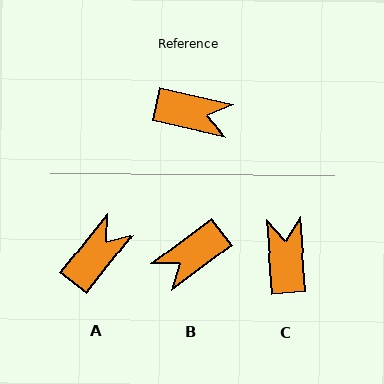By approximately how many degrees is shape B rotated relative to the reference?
Approximately 130 degrees clockwise.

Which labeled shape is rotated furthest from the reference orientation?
B, about 130 degrees away.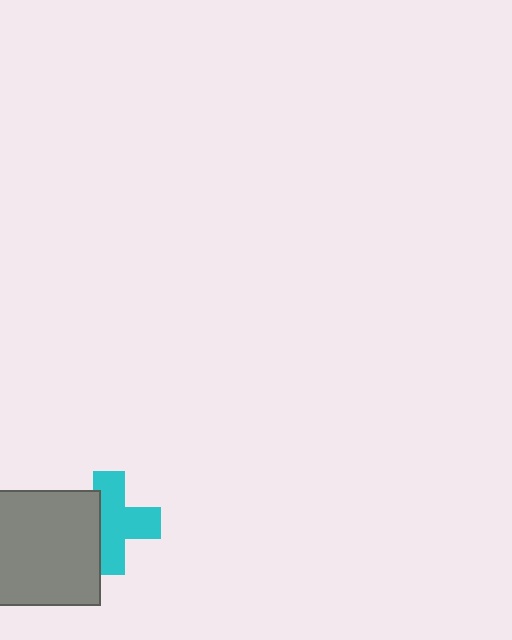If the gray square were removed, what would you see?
You would see the complete cyan cross.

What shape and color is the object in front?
The object in front is a gray square.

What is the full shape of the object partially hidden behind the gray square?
The partially hidden object is a cyan cross.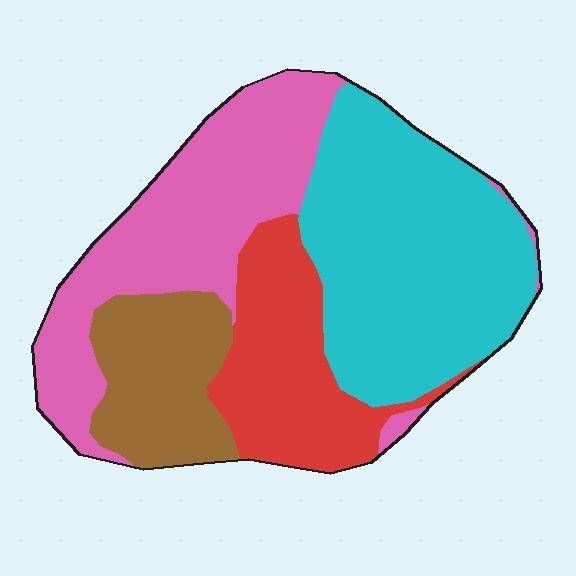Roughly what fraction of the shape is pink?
Pink takes up between a quarter and a half of the shape.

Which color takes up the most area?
Cyan, at roughly 35%.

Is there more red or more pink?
Pink.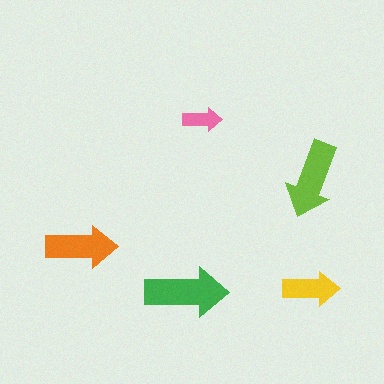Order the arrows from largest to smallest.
the green one, the lime one, the orange one, the yellow one, the pink one.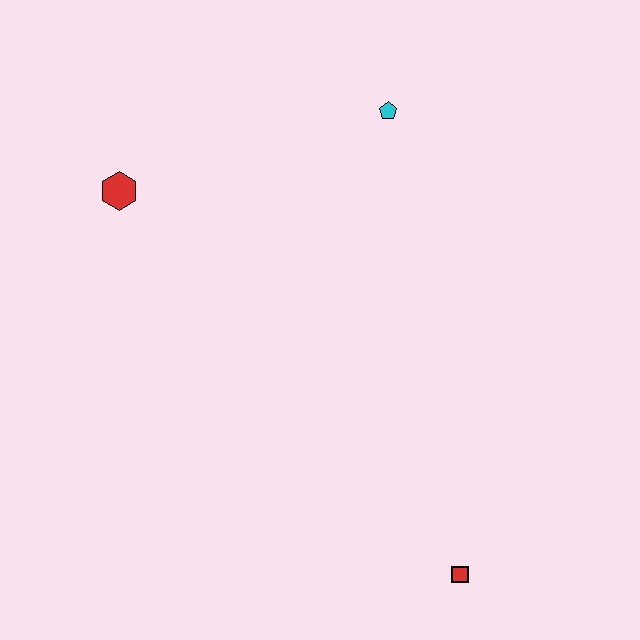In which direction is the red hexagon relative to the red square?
The red hexagon is above the red square.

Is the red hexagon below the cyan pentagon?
Yes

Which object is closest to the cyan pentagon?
The red hexagon is closest to the cyan pentagon.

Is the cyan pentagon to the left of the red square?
Yes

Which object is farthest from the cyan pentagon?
The red square is farthest from the cyan pentagon.